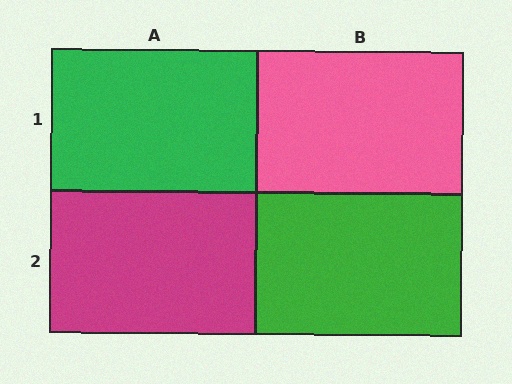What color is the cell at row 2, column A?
Magenta.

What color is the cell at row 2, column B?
Green.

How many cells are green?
2 cells are green.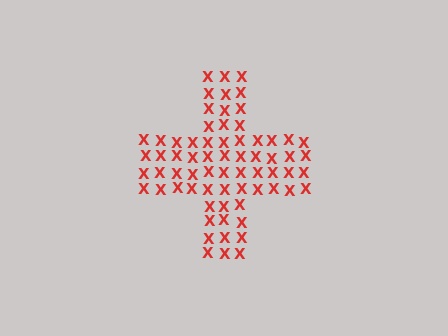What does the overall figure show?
The overall figure shows a cross.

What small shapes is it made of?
It is made of small letter X's.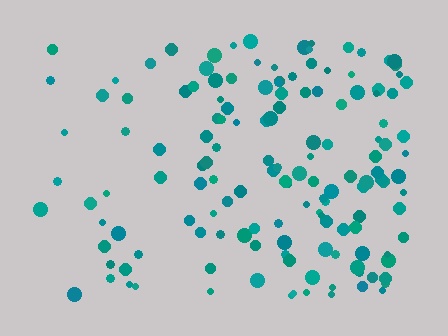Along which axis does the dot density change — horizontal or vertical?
Horizontal.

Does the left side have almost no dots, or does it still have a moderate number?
Still a moderate number, just noticeably fewer than the right.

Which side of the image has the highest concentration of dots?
The right.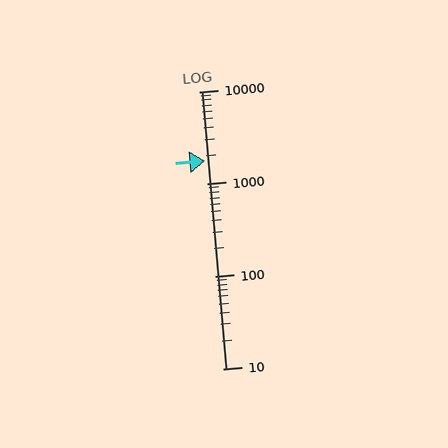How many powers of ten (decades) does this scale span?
The scale spans 3 decades, from 10 to 10000.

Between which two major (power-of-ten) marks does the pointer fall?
The pointer is between 1000 and 10000.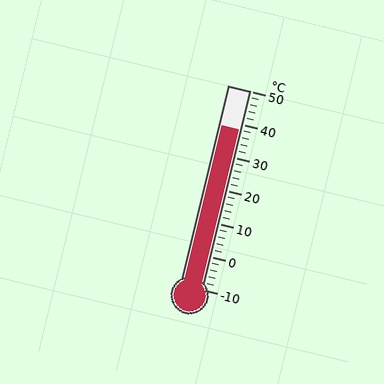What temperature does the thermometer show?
The thermometer shows approximately 38°C.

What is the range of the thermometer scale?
The thermometer scale ranges from -10°C to 50°C.